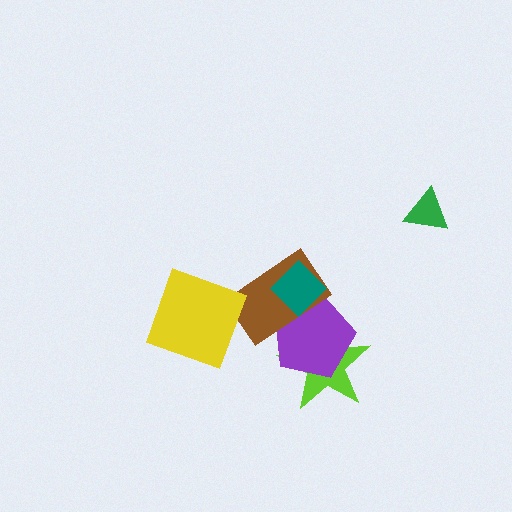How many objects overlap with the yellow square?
0 objects overlap with the yellow square.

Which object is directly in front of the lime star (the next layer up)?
The purple pentagon is directly in front of the lime star.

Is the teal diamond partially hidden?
No, no other shape covers it.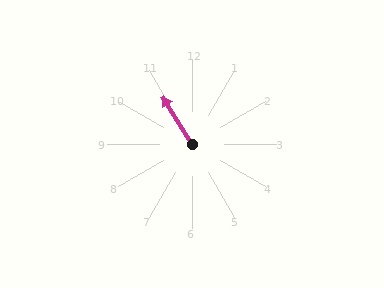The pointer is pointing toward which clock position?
Roughly 11 o'clock.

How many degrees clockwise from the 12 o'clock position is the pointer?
Approximately 328 degrees.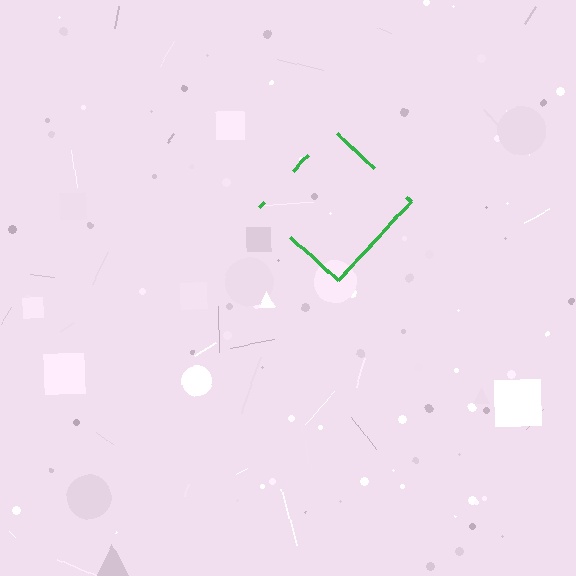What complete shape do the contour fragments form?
The contour fragments form a diamond.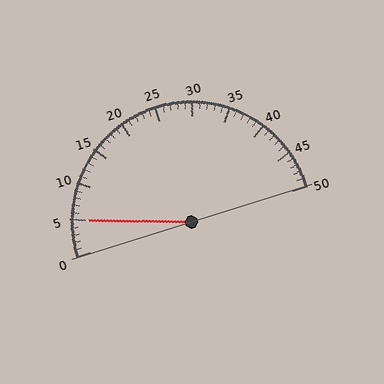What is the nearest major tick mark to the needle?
The nearest major tick mark is 5.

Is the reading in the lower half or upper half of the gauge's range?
The reading is in the lower half of the range (0 to 50).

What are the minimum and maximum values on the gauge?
The gauge ranges from 0 to 50.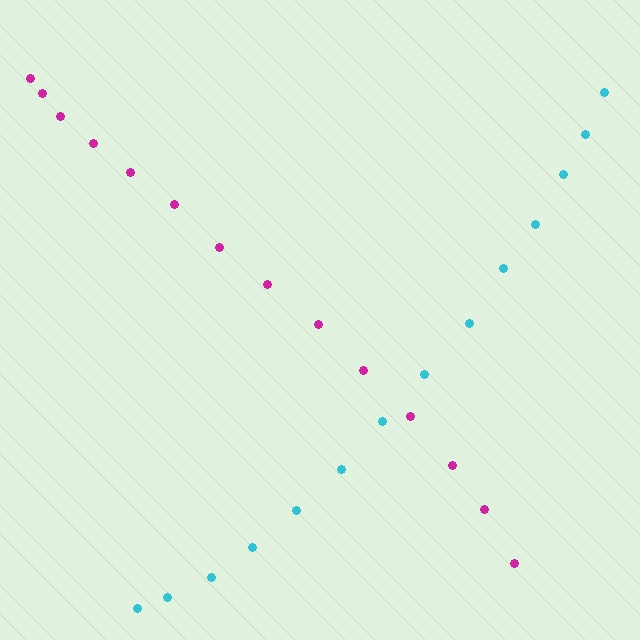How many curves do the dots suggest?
There are 2 distinct paths.